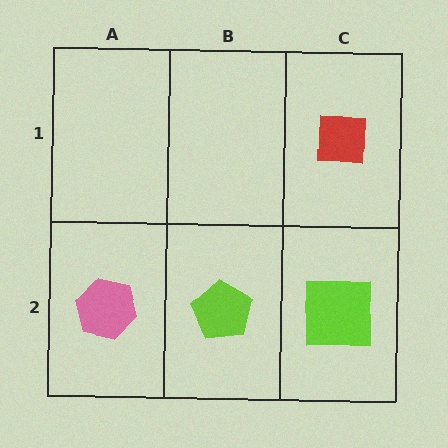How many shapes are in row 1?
1 shape.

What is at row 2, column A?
A pink hexagon.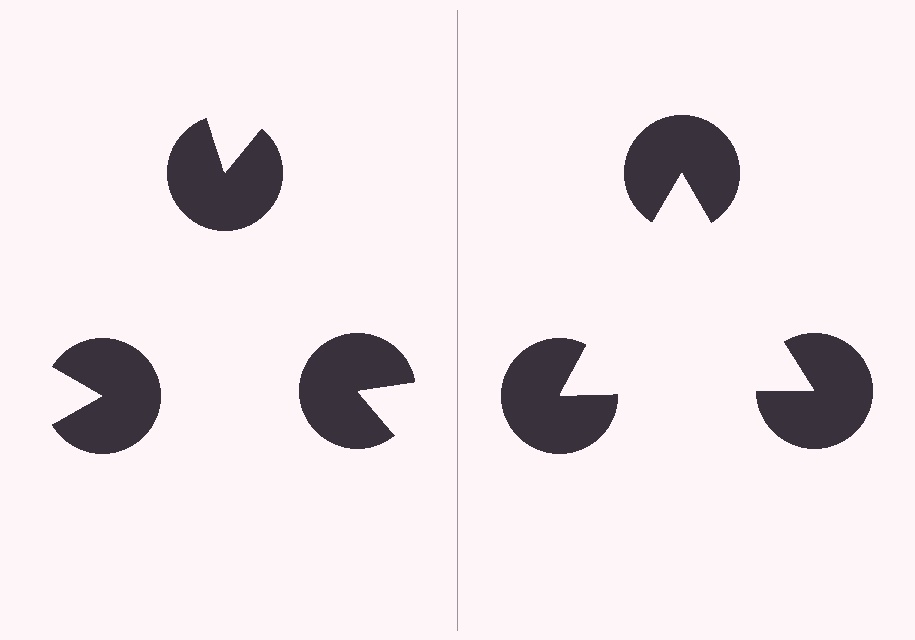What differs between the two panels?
The pac-man discs are positioned identically on both sides; only the wedge orientations differ. On the right they align to a triangle; on the left they are misaligned.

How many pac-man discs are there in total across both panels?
6 — 3 on each side.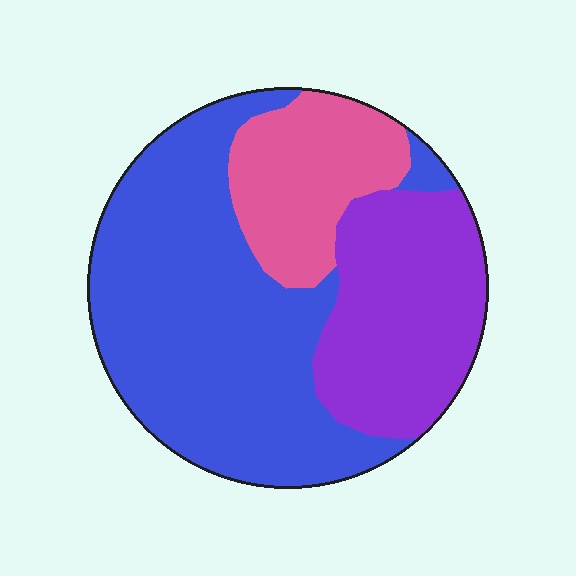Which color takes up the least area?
Pink, at roughly 20%.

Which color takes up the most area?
Blue, at roughly 55%.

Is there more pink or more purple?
Purple.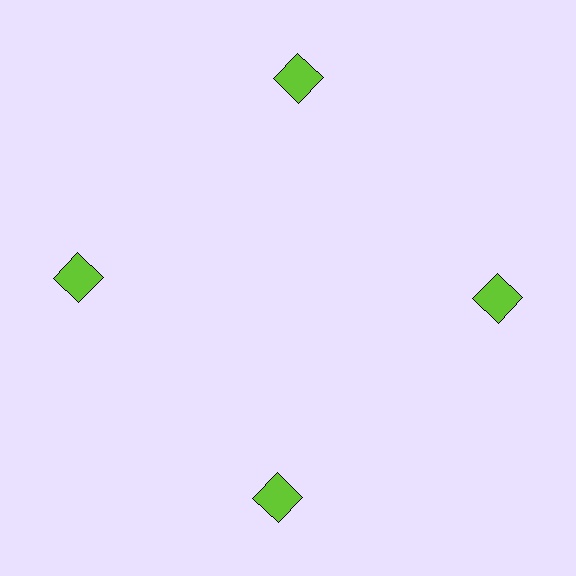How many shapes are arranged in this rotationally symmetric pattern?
There are 4 shapes, arranged in 4 groups of 1.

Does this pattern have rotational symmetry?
Yes, this pattern has 4-fold rotational symmetry. It looks the same after rotating 90 degrees around the center.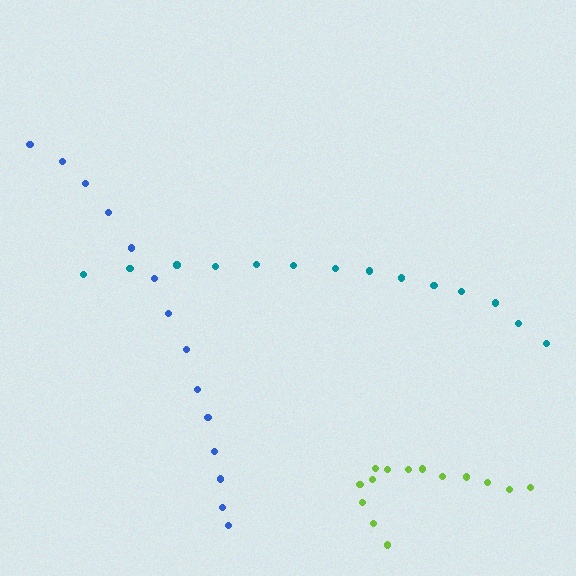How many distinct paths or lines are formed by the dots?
There are 3 distinct paths.